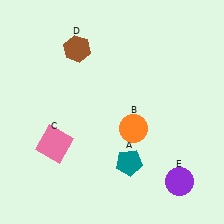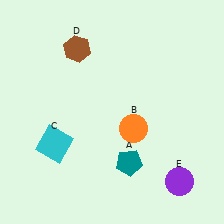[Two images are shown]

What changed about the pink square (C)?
In Image 1, C is pink. In Image 2, it changed to cyan.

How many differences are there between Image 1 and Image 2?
There is 1 difference between the two images.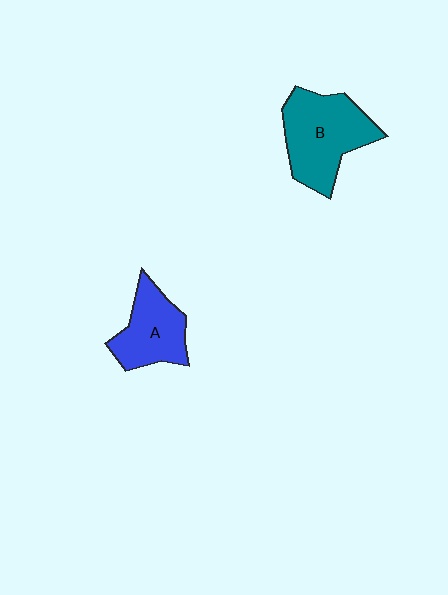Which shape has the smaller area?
Shape A (blue).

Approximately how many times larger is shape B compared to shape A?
Approximately 1.4 times.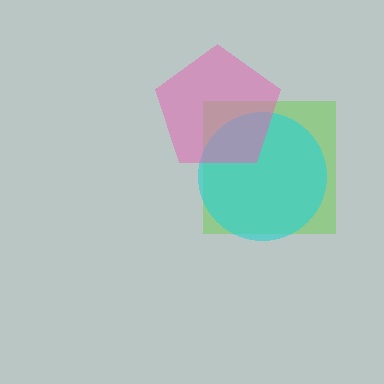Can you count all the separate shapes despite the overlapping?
Yes, there are 3 separate shapes.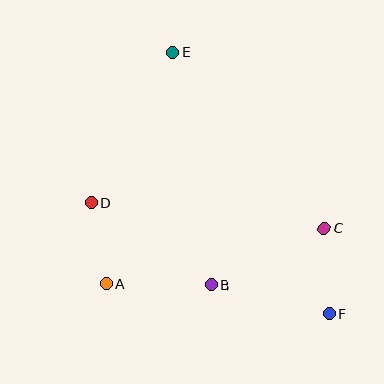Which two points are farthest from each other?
Points E and F are farthest from each other.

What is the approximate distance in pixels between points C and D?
The distance between C and D is approximately 235 pixels.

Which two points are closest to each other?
Points A and D are closest to each other.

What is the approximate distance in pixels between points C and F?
The distance between C and F is approximately 86 pixels.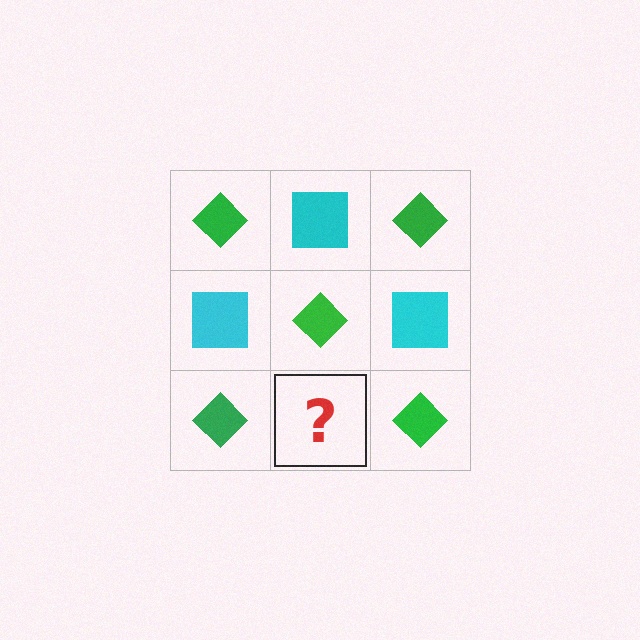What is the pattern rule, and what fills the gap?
The rule is that it alternates green diamond and cyan square in a checkerboard pattern. The gap should be filled with a cyan square.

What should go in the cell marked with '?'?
The missing cell should contain a cyan square.